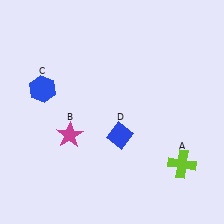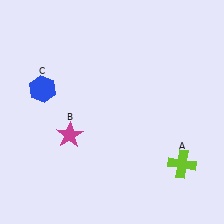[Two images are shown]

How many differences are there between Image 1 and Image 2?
There is 1 difference between the two images.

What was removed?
The blue diamond (D) was removed in Image 2.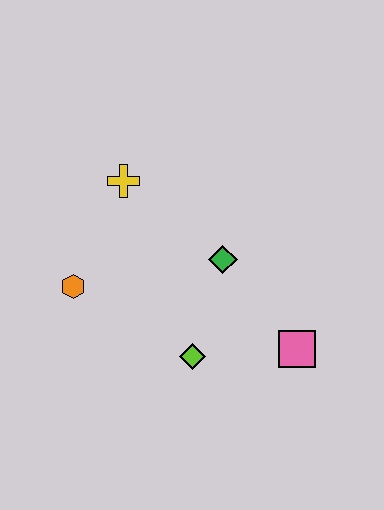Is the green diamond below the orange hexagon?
No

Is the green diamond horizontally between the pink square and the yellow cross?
Yes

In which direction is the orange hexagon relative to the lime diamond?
The orange hexagon is to the left of the lime diamond.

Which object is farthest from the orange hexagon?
The pink square is farthest from the orange hexagon.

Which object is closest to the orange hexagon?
The yellow cross is closest to the orange hexagon.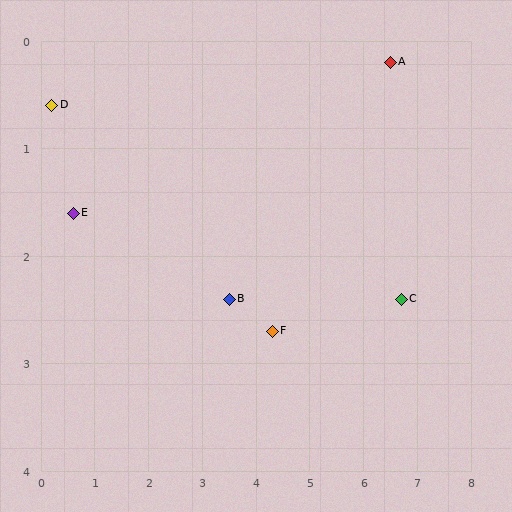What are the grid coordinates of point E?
Point E is at approximately (0.6, 1.6).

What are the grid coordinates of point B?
Point B is at approximately (3.5, 2.4).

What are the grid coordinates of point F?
Point F is at approximately (4.3, 2.7).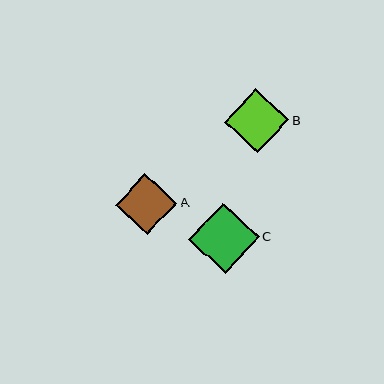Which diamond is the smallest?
Diamond A is the smallest with a size of approximately 62 pixels.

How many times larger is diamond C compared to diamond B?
Diamond C is approximately 1.1 times the size of diamond B.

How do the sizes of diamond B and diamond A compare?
Diamond B and diamond A are approximately the same size.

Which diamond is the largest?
Diamond C is the largest with a size of approximately 71 pixels.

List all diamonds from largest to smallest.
From largest to smallest: C, B, A.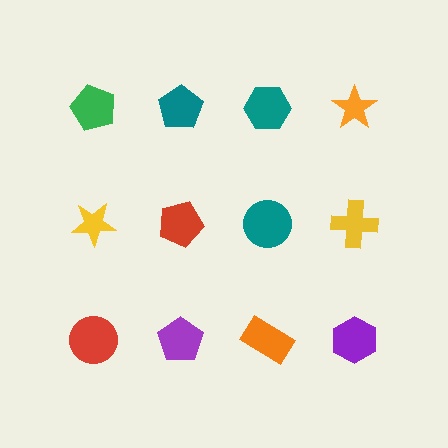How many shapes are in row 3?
4 shapes.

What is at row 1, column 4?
An orange star.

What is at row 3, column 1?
A red circle.